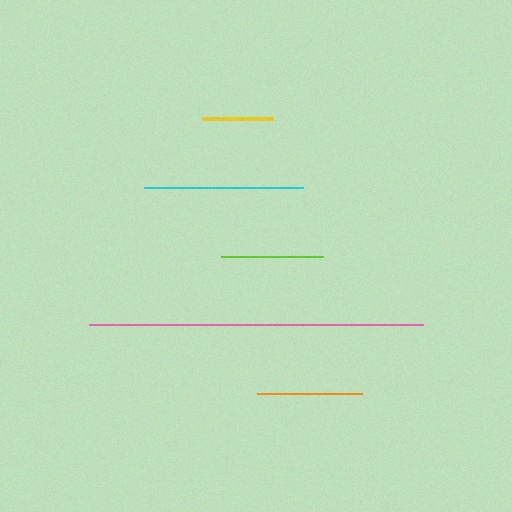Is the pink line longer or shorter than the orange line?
The pink line is longer than the orange line.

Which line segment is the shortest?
The yellow line is the shortest at approximately 71 pixels.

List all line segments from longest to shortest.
From longest to shortest: pink, cyan, orange, lime, yellow.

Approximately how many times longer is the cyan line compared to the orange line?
The cyan line is approximately 1.5 times the length of the orange line.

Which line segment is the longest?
The pink line is the longest at approximately 335 pixels.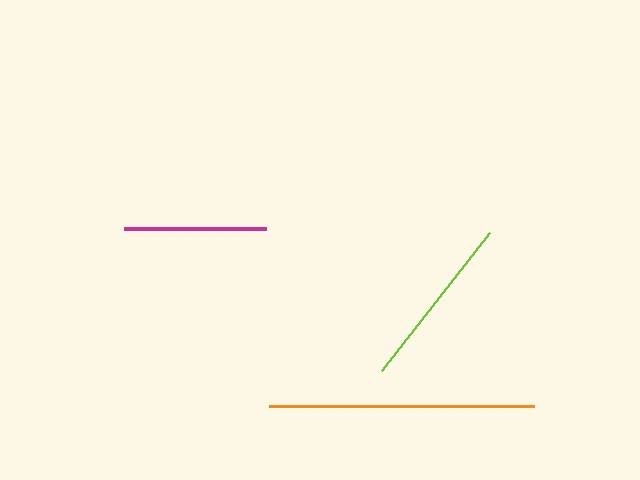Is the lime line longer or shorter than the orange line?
The orange line is longer than the lime line.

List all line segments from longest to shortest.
From longest to shortest: orange, lime, magenta.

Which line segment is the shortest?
The magenta line is the shortest at approximately 141 pixels.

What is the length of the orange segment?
The orange segment is approximately 266 pixels long.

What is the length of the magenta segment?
The magenta segment is approximately 141 pixels long.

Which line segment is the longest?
The orange line is the longest at approximately 266 pixels.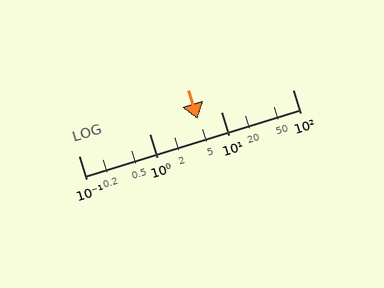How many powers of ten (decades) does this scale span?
The scale spans 3 decades, from 0.1 to 100.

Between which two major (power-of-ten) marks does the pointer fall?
The pointer is between 1 and 10.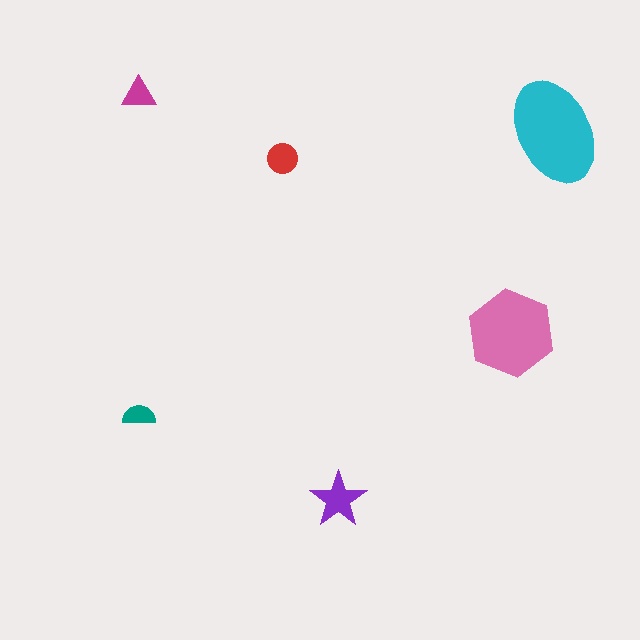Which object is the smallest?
The teal semicircle.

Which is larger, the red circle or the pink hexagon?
The pink hexagon.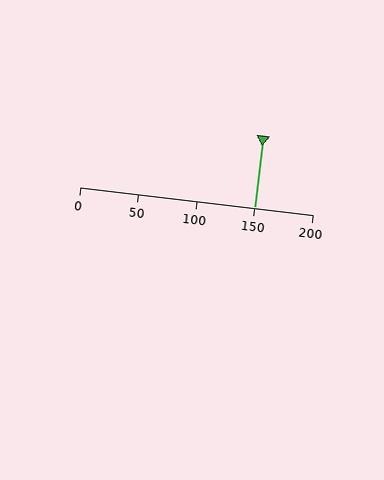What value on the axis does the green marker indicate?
The marker indicates approximately 150.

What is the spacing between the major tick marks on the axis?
The major ticks are spaced 50 apart.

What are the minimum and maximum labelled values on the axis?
The axis runs from 0 to 200.